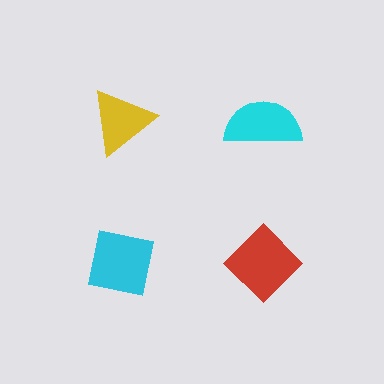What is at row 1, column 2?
A cyan semicircle.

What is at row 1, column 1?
A yellow triangle.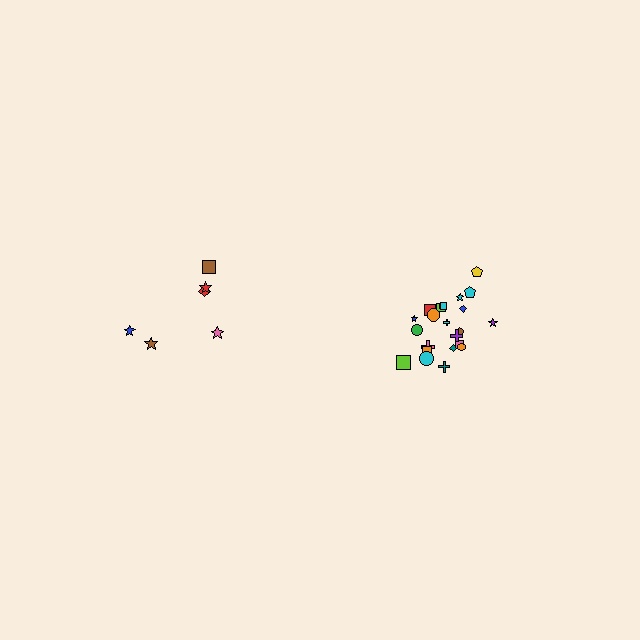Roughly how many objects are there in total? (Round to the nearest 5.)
Roughly 30 objects in total.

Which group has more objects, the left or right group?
The right group.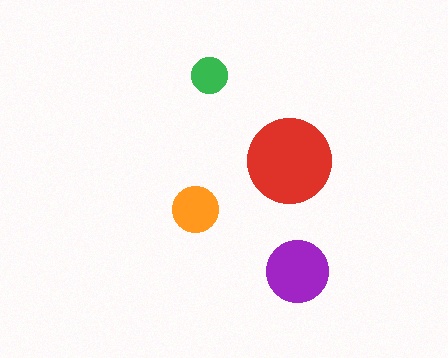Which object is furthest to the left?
The orange circle is leftmost.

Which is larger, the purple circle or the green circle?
The purple one.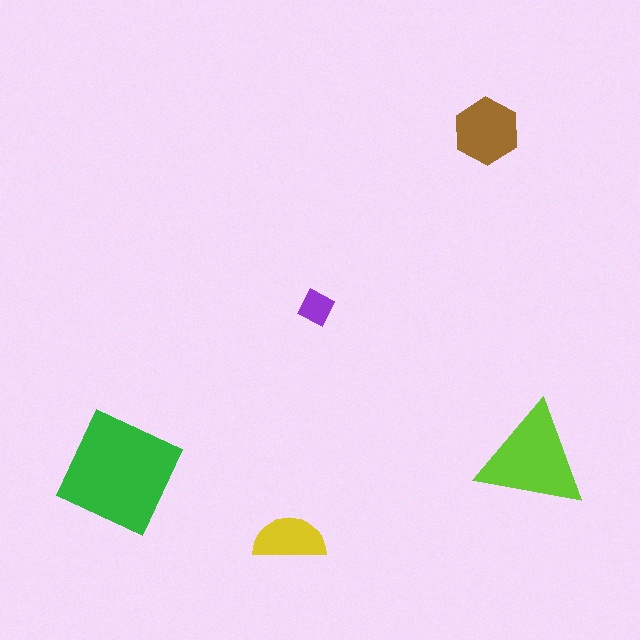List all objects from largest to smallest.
The green square, the lime triangle, the brown hexagon, the yellow semicircle, the purple diamond.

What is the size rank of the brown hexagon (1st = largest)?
3rd.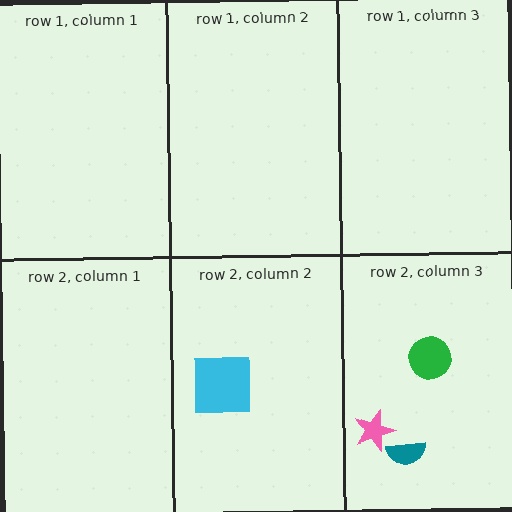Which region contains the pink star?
The row 2, column 3 region.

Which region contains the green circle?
The row 2, column 3 region.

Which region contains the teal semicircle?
The row 2, column 3 region.